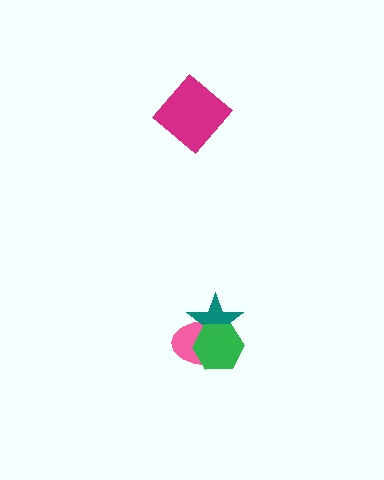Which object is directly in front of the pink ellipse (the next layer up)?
The teal star is directly in front of the pink ellipse.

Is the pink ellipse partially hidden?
Yes, it is partially covered by another shape.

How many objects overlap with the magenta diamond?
0 objects overlap with the magenta diamond.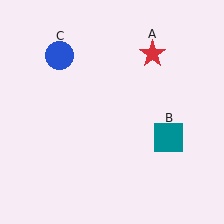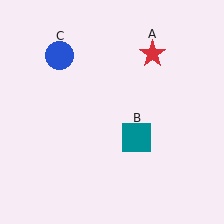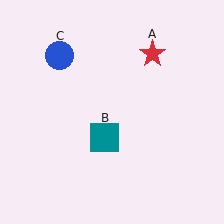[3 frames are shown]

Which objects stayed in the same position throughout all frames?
Red star (object A) and blue circle (object C) remained stationary.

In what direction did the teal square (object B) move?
The teal square (object B) moved left.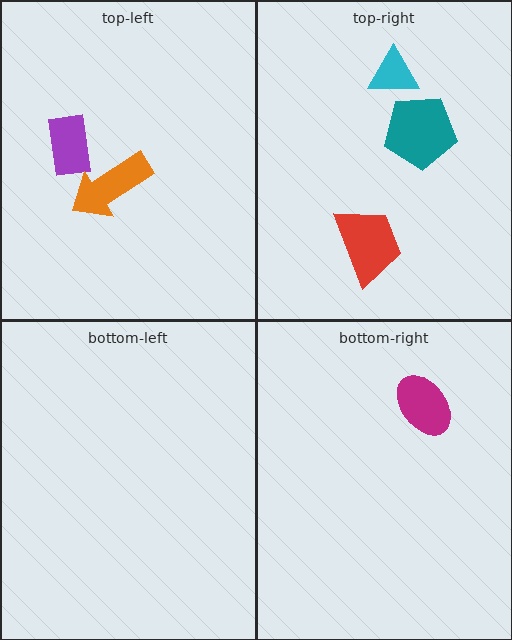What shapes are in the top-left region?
The purple rectangle, the orange arrow.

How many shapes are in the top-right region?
3.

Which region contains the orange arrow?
The top-left region.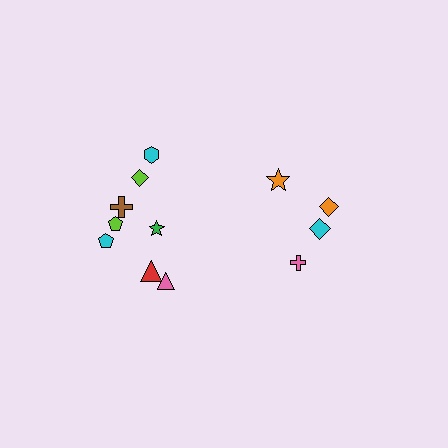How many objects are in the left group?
There are 8 objects.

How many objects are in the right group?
There are 4 objects.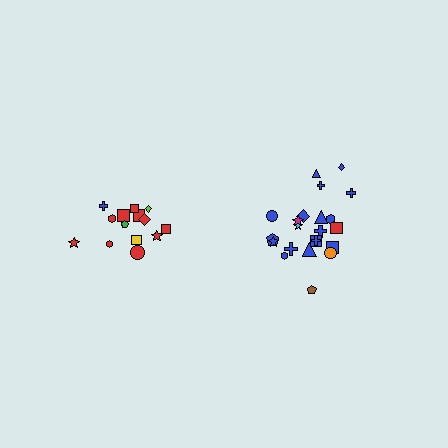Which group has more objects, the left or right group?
The right group.